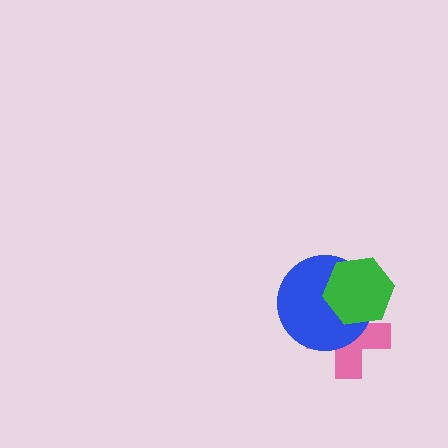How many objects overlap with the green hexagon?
2 objects overlap with the green hexagon.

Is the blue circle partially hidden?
Yes, it is partially covered by another shape.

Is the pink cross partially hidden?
Yes, it is partially covered by another shape.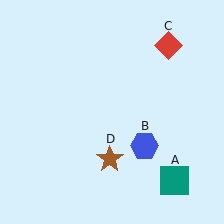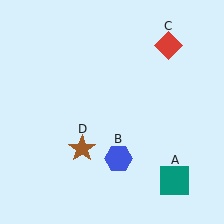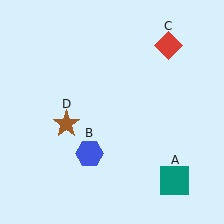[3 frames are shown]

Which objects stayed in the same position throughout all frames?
Teal square (object A) and red diamond (object C) remained stationary.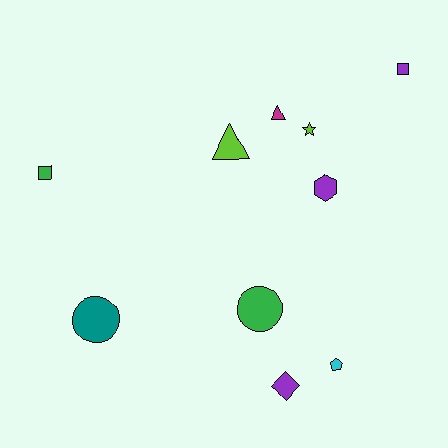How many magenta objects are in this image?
There is 1 magenta object.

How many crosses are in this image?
There are no crosses.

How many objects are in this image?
There are 10 objects.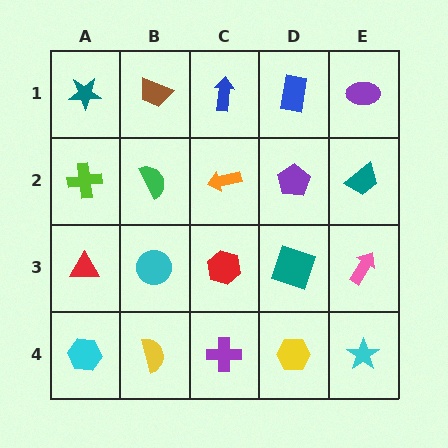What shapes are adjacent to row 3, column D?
A purple pentagon (row 2, column D), a yellow hexagon (row 4, column D), a red hexagon (row 3, column C), a pink arrow (row 3, column E).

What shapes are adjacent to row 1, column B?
A green semicircle (row 2, column B), a teal star (row 1, column A), a blue arrow (row 1, column C).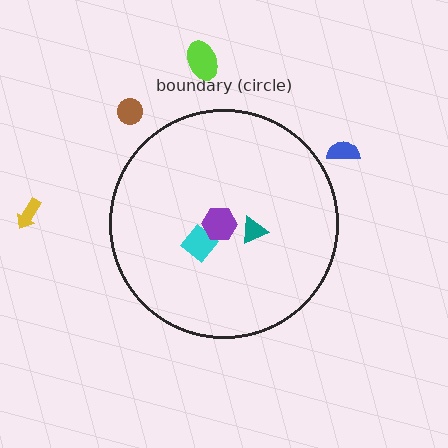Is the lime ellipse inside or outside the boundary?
Outside.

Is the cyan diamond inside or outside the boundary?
Inside.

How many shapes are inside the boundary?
3 inside, 4 outside.